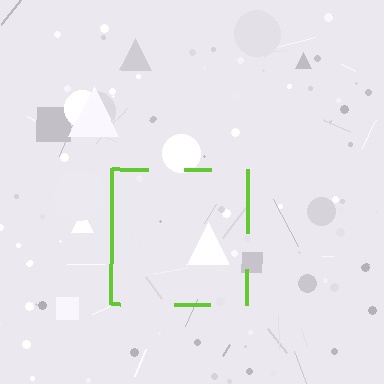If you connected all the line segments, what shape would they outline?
They would outline a square.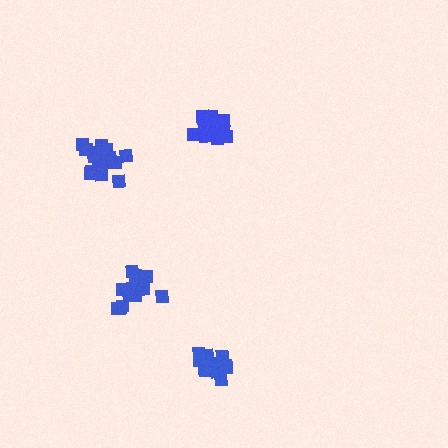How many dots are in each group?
Group 1: 16 dots, Group 2: 18 dots, Group 3: 18 dots, Group 4: 15 dots (67 total).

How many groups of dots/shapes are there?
There are 4 groups.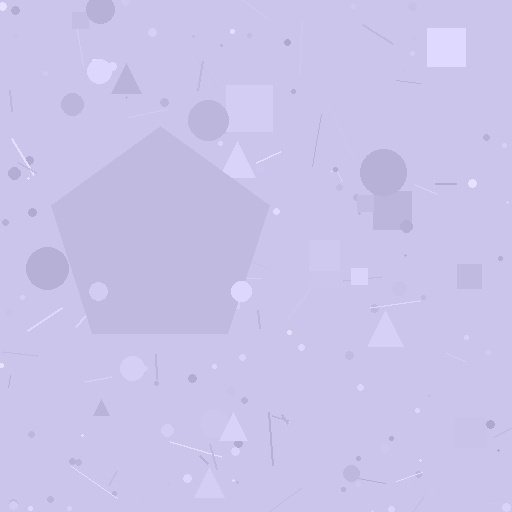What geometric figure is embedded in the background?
A pentagon is embedded in the background.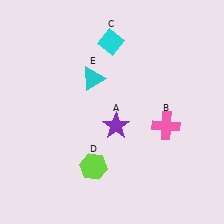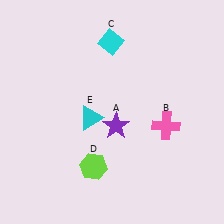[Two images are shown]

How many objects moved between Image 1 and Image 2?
1 object moved between the two images.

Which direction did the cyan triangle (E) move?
The cyan triangle (E) moved down.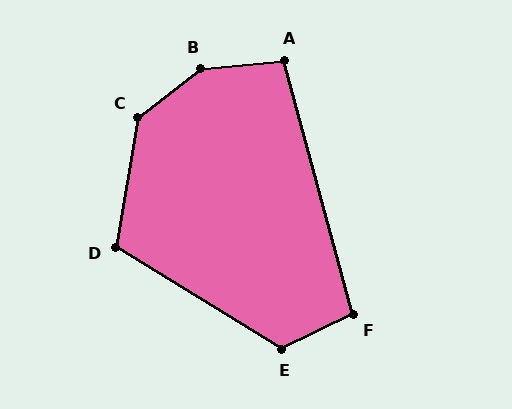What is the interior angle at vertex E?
Approximately 123 degrees (obtuse).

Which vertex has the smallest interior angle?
A, at approximately 100 degrees.